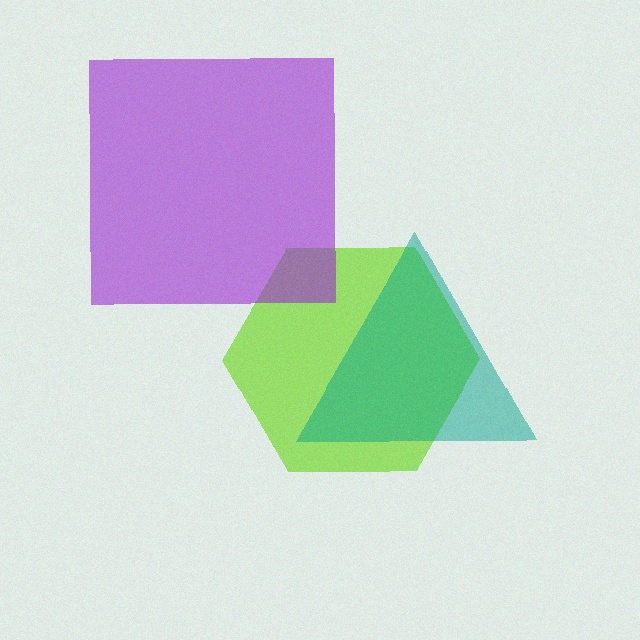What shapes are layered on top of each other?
The layered shapes are: a lime hexagon, a purple square, a teal triangle.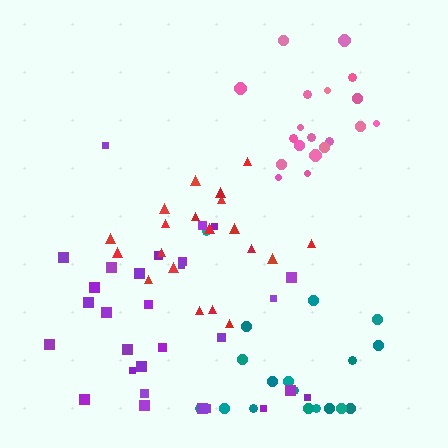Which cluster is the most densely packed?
Red.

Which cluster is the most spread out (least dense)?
Pink.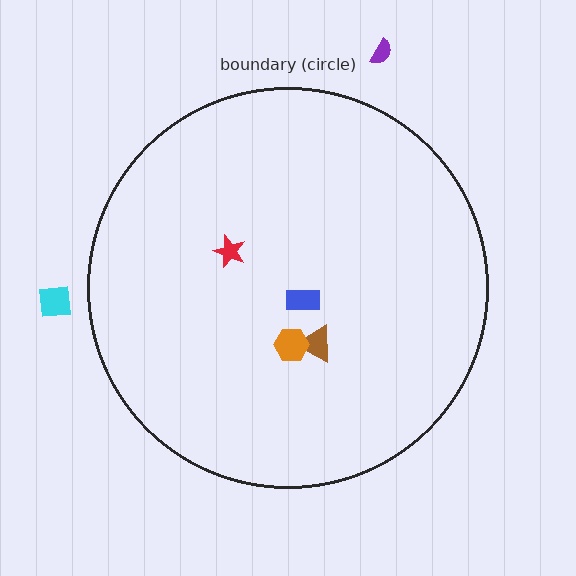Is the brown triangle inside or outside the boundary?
Inside.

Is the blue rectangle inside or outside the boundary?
Inside.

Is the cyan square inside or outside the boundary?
Outside.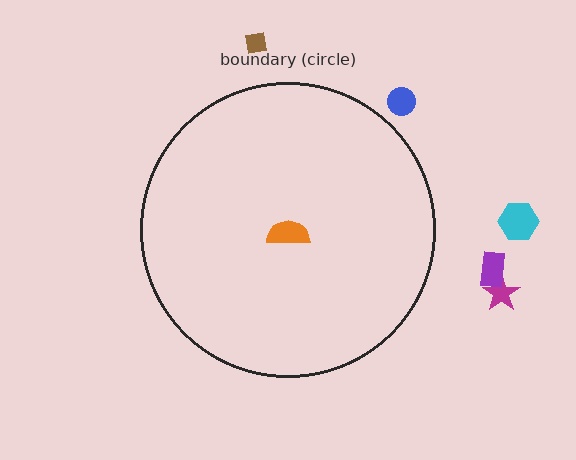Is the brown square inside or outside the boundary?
Outside.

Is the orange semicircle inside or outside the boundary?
Inside.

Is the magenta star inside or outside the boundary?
Outside.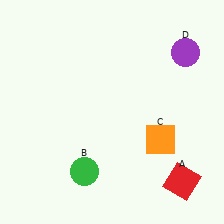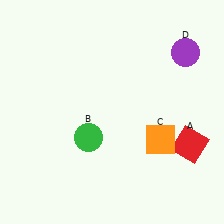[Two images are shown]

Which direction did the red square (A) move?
The red square (A) moved up.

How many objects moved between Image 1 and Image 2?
2 objects moved between the two images.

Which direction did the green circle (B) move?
The green circle (B) moved up.